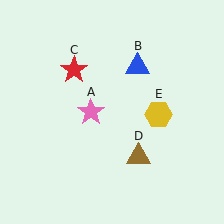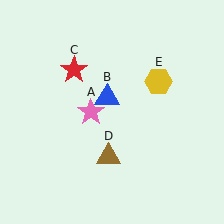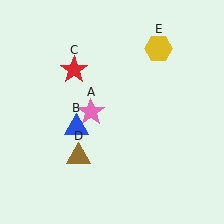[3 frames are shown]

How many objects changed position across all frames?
3 objects changed position: blue triangle (object B), brown triangle (object D), yellow hexagon (object E).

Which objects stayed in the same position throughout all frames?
Pink star (object A) and red star (object C) remained stationary.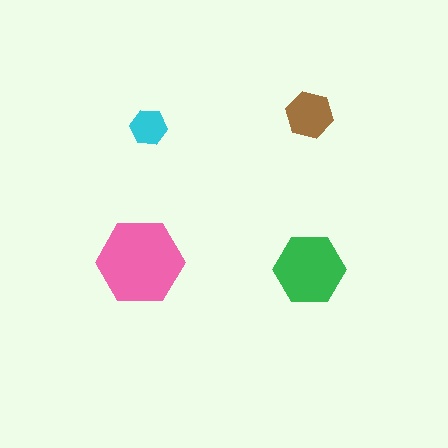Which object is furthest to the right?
The brown hexagon is rightmost.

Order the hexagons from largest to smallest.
the pink one, the green one, the brown one, the cyan one.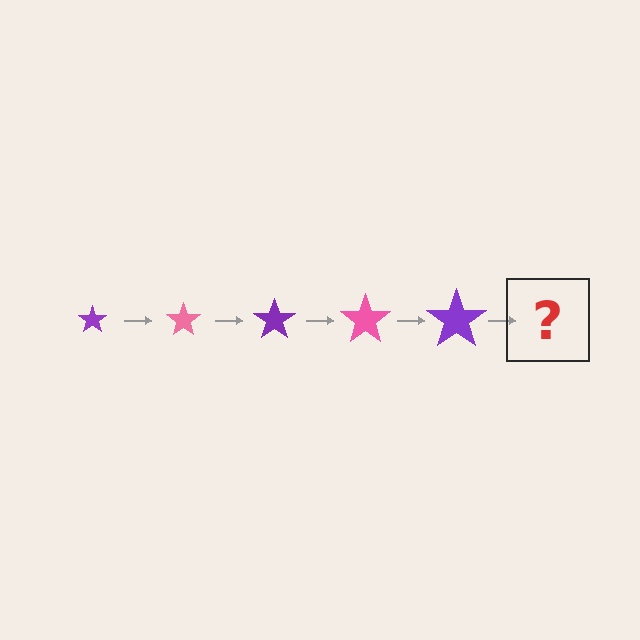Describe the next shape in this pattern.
It should be a pink star, larger than the previous one.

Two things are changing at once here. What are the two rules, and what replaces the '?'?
The two rules are that the star grows larger each step and the color cycles through purple and pink. The '?' should be a pink star, larger than the previous one.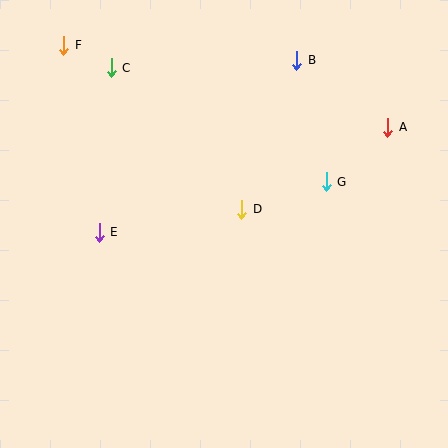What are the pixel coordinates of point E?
Point E is at (99, 232).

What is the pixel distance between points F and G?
The distance between F and G is 296 pixels.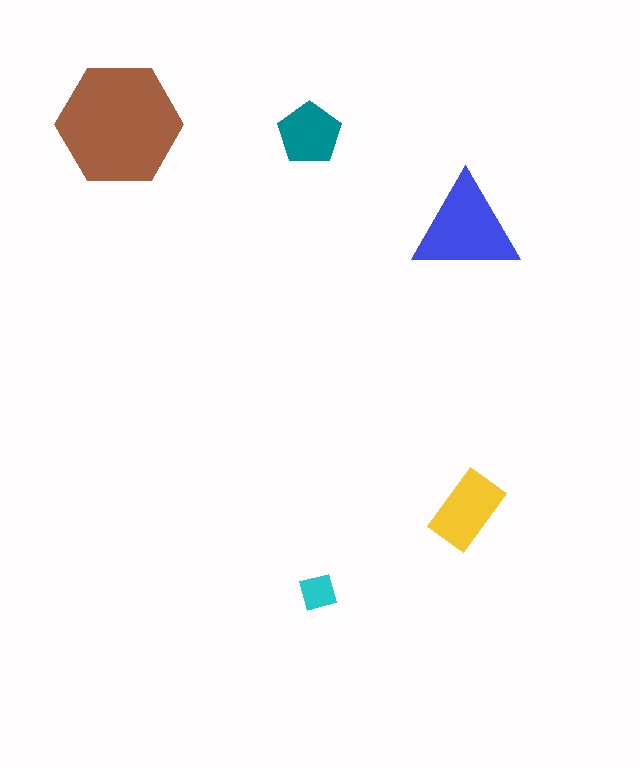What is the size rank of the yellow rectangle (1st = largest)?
3rd.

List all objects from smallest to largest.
The cyan diamond, the teal pentagon, the yellow rectangle, the blue triangle, the brown hexagon.